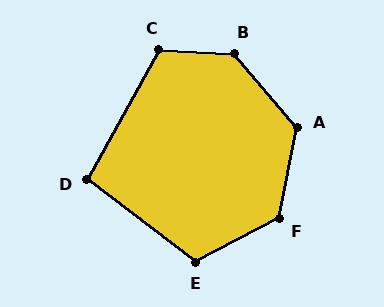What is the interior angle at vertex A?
Approximately 128 degrees (obtuse).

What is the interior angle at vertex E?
Approximately 115 degrees (obtuse).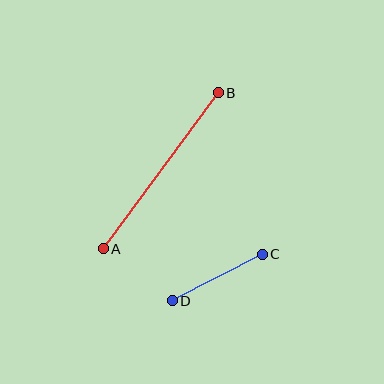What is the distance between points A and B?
The distance is approximately 193 pixels.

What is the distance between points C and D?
The distance is approximately 101 pixels.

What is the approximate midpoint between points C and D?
The midpoint is at approximately (217, 278) pixels.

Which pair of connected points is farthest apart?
Points A and B are farthest apart.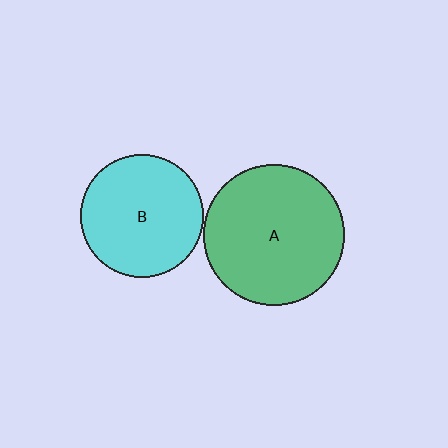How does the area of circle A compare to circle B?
Approximately 1.3 times.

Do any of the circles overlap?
No, none of the circles overlap.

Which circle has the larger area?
Circle A (green).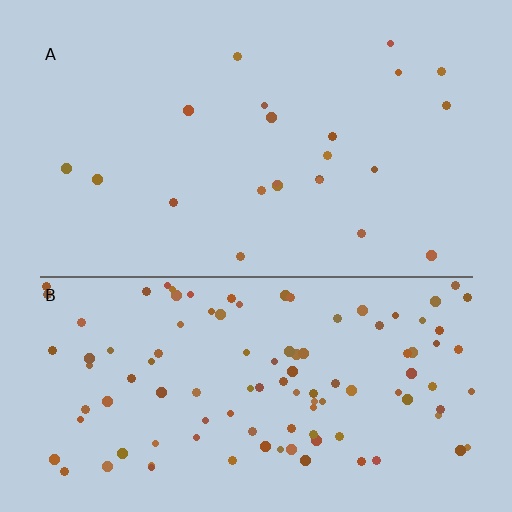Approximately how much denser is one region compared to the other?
Approximately 4.8× — region B over region A.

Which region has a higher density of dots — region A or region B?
B (the bottom).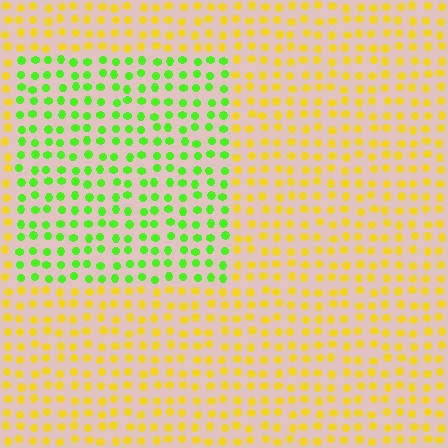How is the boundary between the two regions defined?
The boundary is defined purely by a slight shift in hue (about 57 degrees). Spacing, size, and orientation are identical on both sides.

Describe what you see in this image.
The image is filled with small yellow elements in a uniform arrangement. A rectangle-shaped region is visible where the elements are tinted to a slightly different hue, forming a subtle color boundary.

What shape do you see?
I see a rectangle.